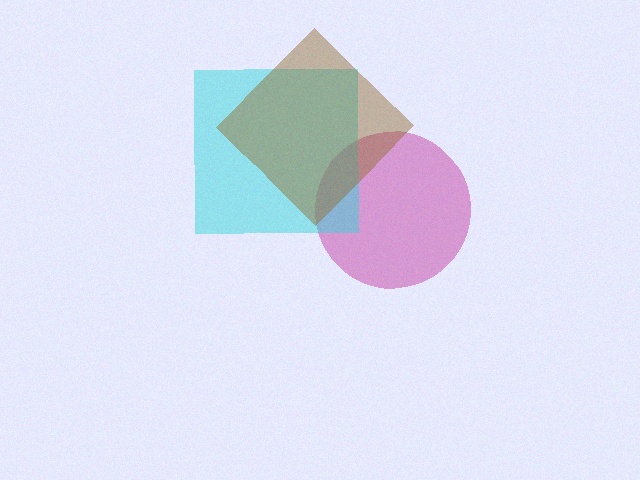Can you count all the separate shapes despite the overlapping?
Yes, there are 3 separate shapes.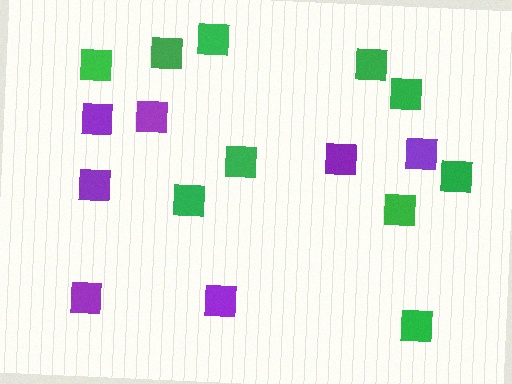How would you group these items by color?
There are 2 groups: one group of purple squares (7) and one group of green squares (10).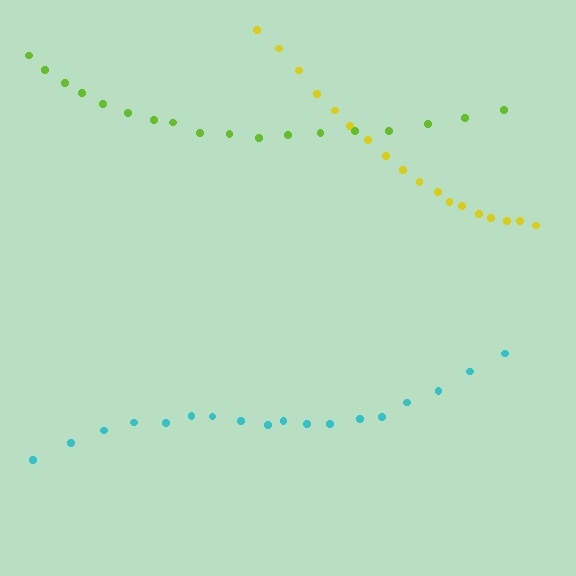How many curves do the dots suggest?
There are 3 distinct paths.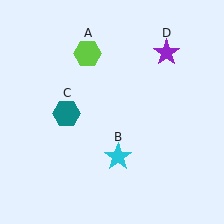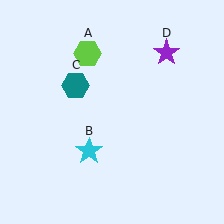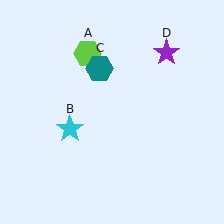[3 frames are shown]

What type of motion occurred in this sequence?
The cyan star (object B), teal hexagon (object C) rotated clockwise around the center of the scene.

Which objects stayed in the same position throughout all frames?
Lime hexagon (object A) and purple star (object D) remained stationary.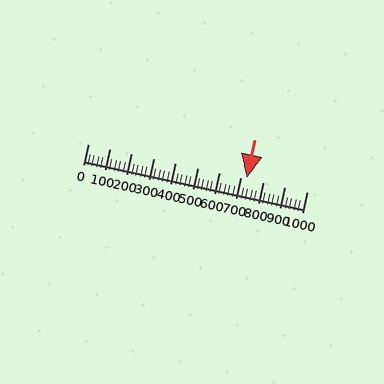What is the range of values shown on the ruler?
The ruler shows values from 0 to 1000.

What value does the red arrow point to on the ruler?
The red arrow points to approximately 725.